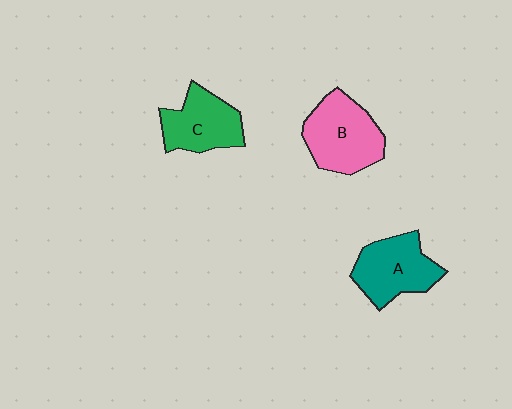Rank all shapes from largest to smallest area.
From largest to smallest: B (pink), A (teal), C (green).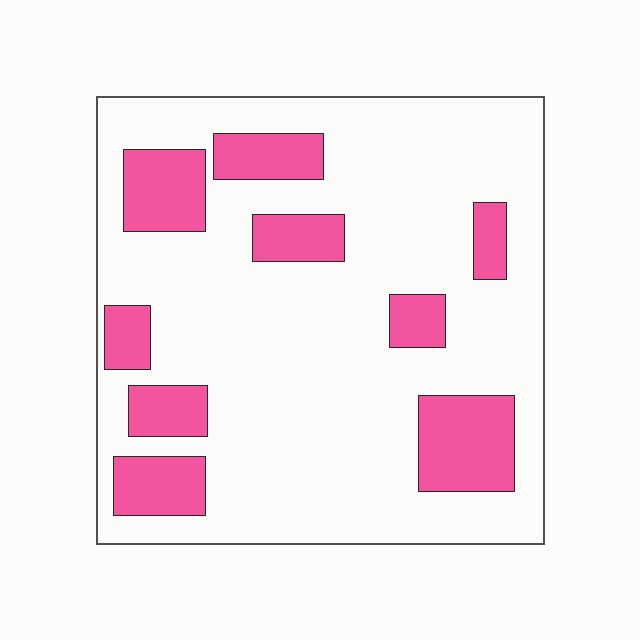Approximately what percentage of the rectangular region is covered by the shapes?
Approximately 20%.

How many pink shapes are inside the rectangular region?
9.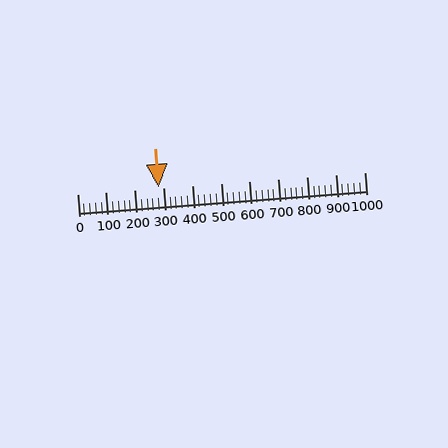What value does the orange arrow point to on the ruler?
The orange arrow points to approximately 282.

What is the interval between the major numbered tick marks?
The major tick marks are spaced 100 units apart.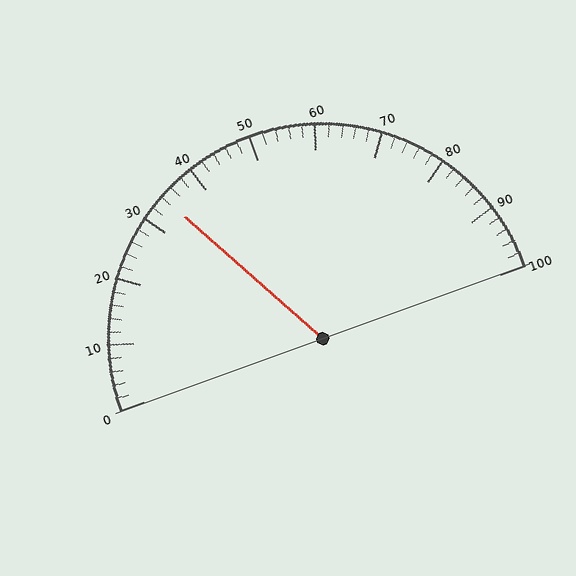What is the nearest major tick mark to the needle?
The nearest major tick mark is 30.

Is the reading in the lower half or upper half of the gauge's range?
The reading is in the lower half of the range (0 to 100).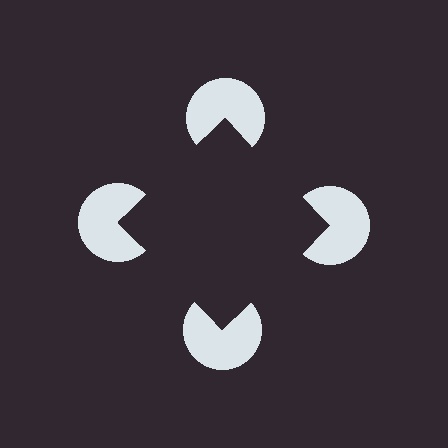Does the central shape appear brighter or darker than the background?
It typically appears slightly darker than the background, even though no actual brightness change is drawn.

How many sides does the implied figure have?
4 sides.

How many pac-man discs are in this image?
There are 4 — one at each vertex of the illusory square.